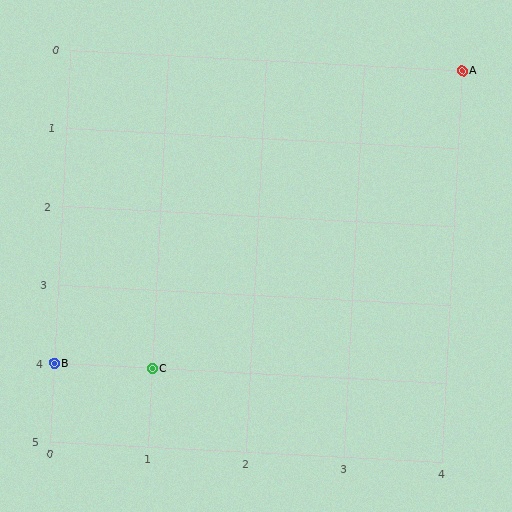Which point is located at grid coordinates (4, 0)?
Point A is at (4, 0).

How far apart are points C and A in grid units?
Points C and A are 3 columns and 4 rows apart (about 5.0 grid units diagonally).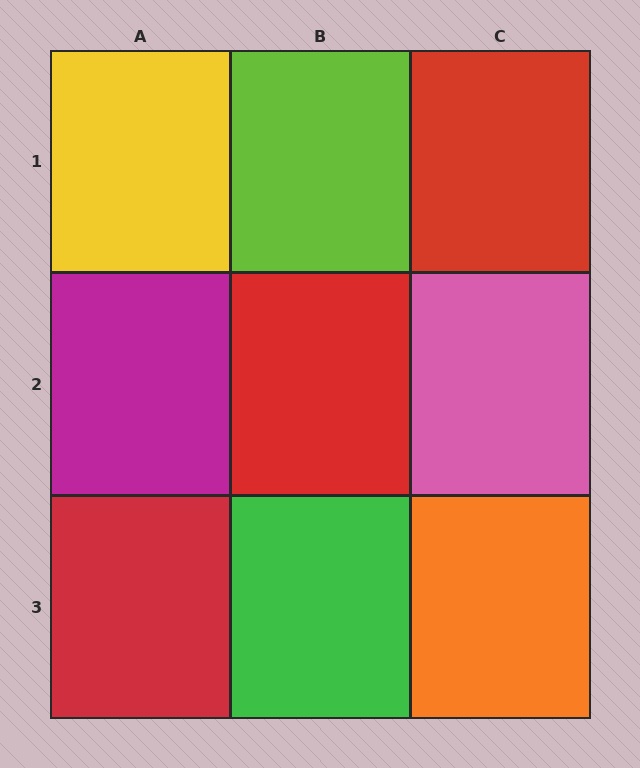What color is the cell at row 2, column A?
Magenta.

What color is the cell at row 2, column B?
Red.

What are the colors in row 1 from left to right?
Yellow, lime, red.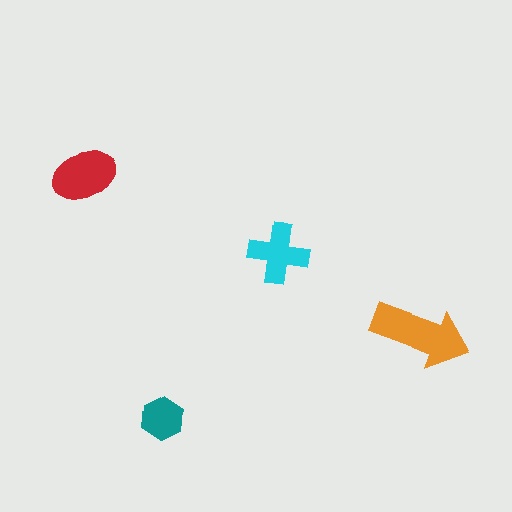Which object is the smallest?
The teal hexagon.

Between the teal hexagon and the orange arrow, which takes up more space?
The orange arrow.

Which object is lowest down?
The teal hexagon is bottommost.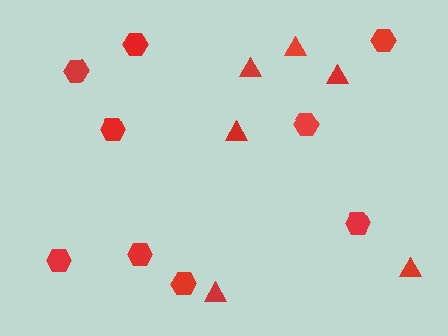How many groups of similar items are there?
There are 2 groups: one group of hexagons (9) and one group of triangles (6).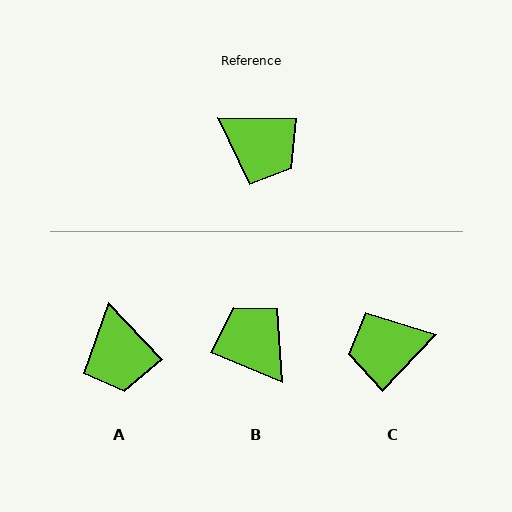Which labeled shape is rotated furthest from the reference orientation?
B, about 158 degrees away.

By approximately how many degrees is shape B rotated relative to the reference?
Approximately 158 degrees counter-clockwise.